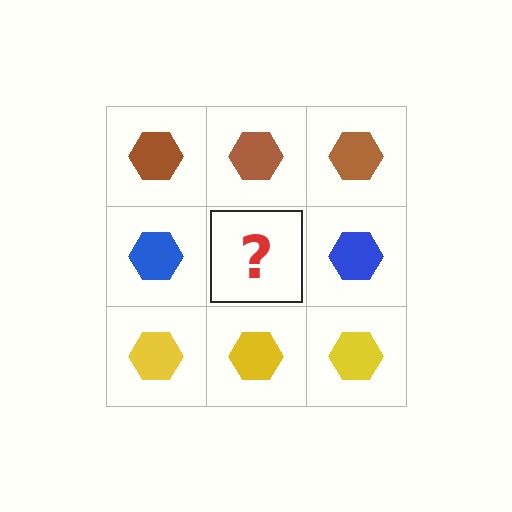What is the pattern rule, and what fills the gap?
The rule is that each row has a consistent color. The gap should be filled with a blue hexagon.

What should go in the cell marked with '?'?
The missing cell should contain a blue hexagon.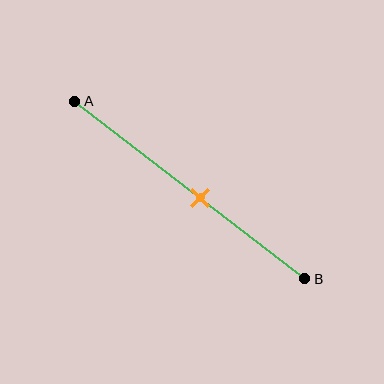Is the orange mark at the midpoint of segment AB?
No, the mark is at about 55% from A, not at the 50% midpoint.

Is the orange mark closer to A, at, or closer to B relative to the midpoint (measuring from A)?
The orange mark is closer to point B than the midpoint of segment AB.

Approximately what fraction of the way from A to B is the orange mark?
The orange mark is approximately 55% of the way from A to B.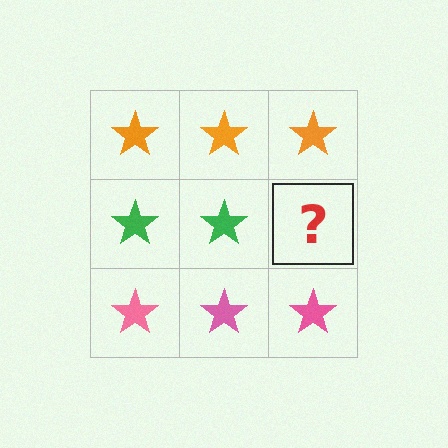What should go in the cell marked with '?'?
The missing cell should contain a green star.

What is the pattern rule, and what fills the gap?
The rule is that each row has a consistent color. The gap should be filled with a green star.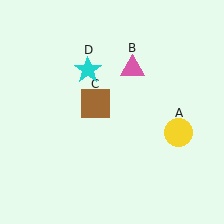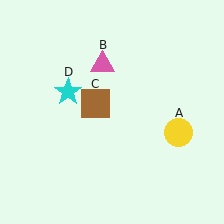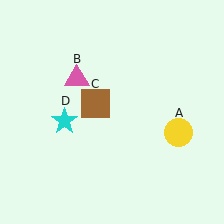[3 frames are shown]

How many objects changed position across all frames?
2 objects changed position: pink triangle (object B), cyan star (object D).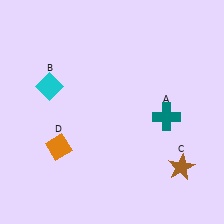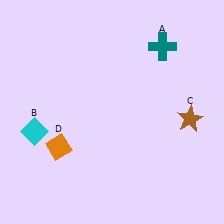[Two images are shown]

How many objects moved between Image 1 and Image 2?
3 objects moved between the two images.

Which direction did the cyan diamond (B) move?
The cyan diamond (B) moved down.